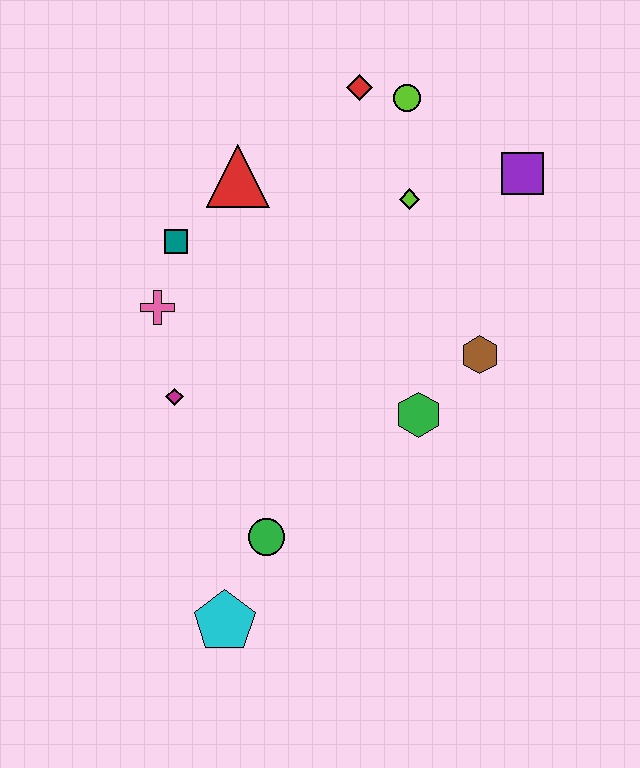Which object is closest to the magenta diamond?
The pink cross is closest to the magenta diamond.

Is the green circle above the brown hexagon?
No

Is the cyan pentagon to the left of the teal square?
No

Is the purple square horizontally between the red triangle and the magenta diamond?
No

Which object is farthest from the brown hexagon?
The cyan pentagon is farthest from the brown hexagon.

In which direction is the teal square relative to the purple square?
The teal square is to the left of the purple square.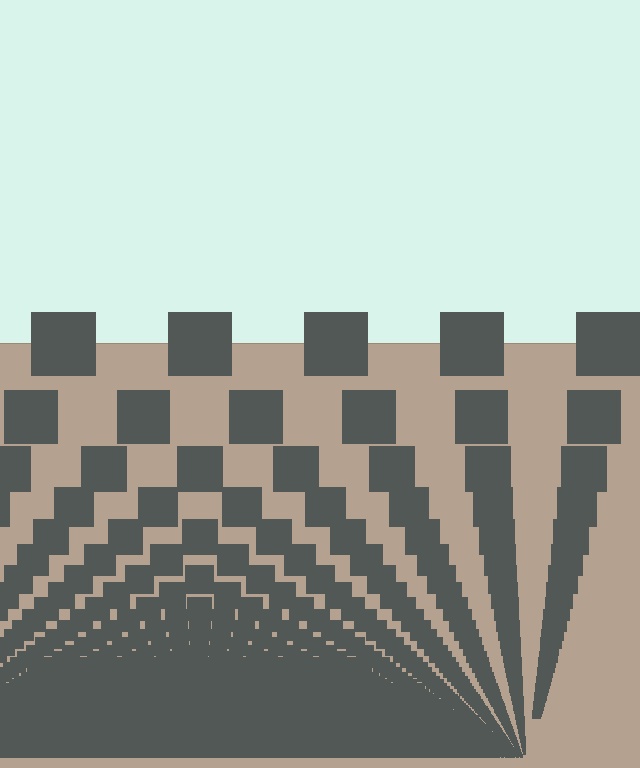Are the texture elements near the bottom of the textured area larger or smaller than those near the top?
Smaller. The gradient is inverted — elements near the bottom are smaller and denser.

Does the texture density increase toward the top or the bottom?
Density increases toward the bottom.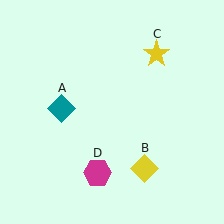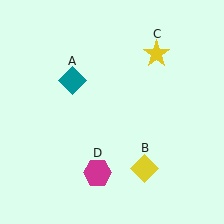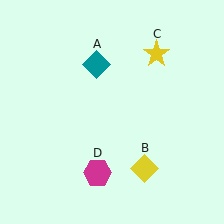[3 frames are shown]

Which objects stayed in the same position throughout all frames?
Yellow diamond (object B) and yellow star (object C) and magenta hexagon (object D) remained stationary.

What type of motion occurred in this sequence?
The teal diamond (object A) rotated clockwise around the center of the scene.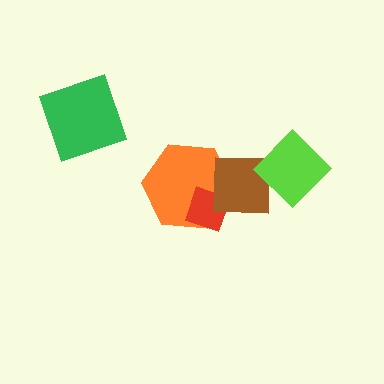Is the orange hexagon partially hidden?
Yes, it is partially covered by another shape.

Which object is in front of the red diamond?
The brown square is in front of the red diamond.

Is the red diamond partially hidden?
Yes, it is partially covered by another shape.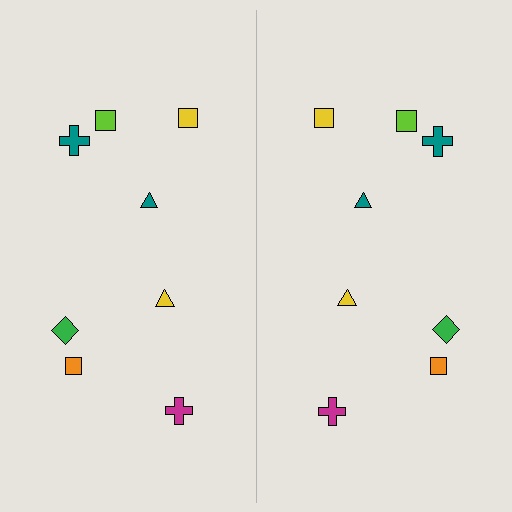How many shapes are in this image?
There are 16 shapes in this image.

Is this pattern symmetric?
Yes, this pattern has bilateral (reflection) symmetry.